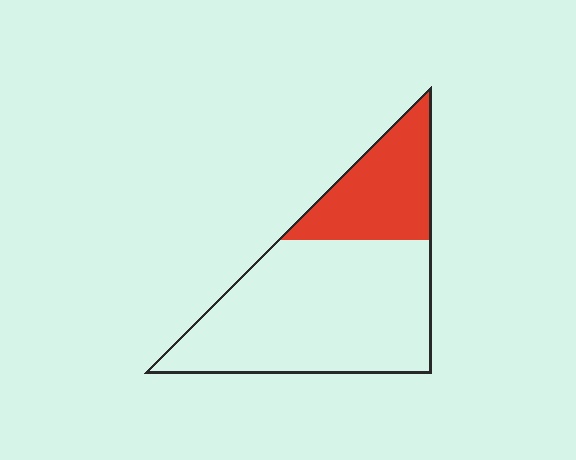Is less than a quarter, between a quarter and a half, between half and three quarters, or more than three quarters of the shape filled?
Between a quarter and a half.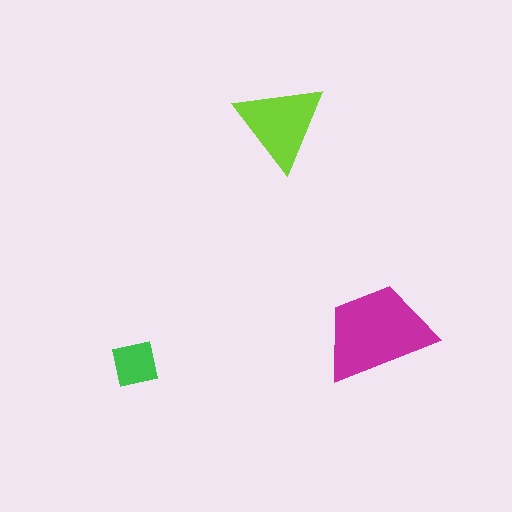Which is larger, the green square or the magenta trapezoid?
The magenta trapezoid.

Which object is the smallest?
The green square.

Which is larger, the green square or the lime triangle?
The lime triangle.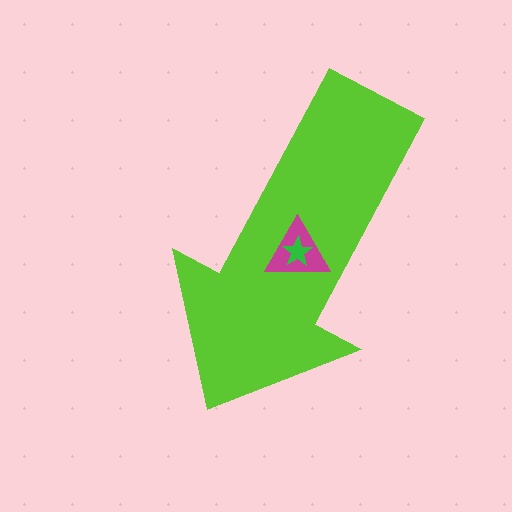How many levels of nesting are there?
3.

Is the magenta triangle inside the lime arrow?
Yes.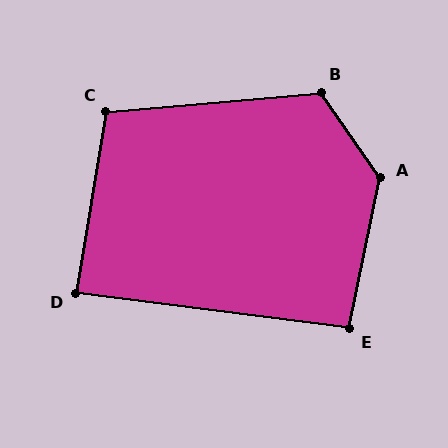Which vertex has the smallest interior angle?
D, at approximately 88 degrees.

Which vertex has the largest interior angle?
A, at approximately 133 degrees.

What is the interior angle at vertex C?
Approximately 104 degrees (obtuse).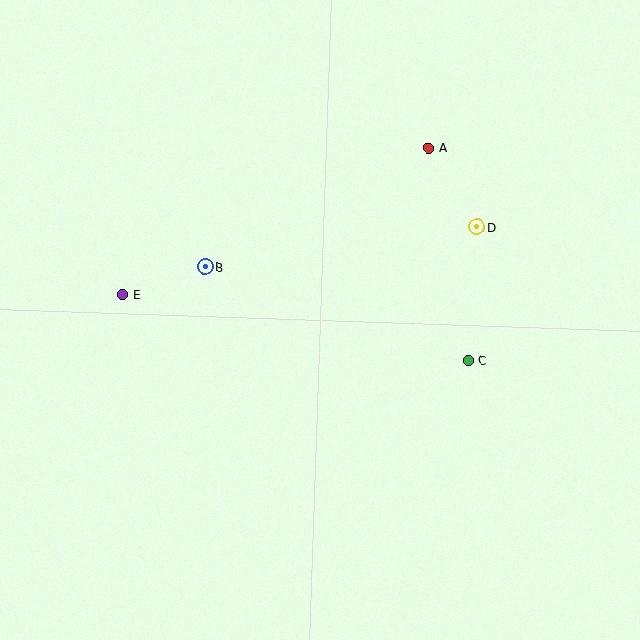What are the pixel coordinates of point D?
Point D is at (477, 227).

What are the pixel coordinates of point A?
Point A is at (429, 148).